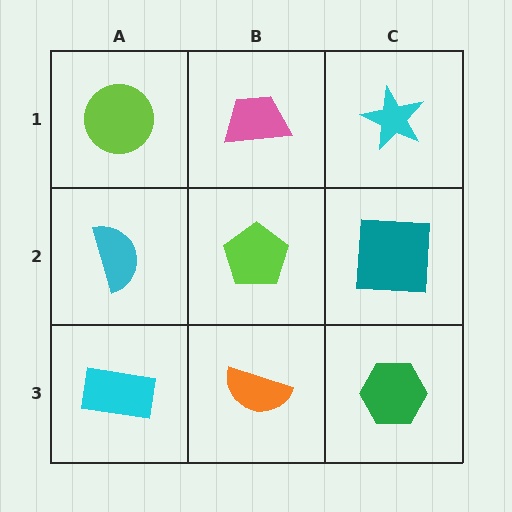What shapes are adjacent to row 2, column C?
A cyan star (row 1, column C), a green hexagon (row 3, column C), a lime pentagon (row 2, column B).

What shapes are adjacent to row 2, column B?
A pink trapezoid (row 1, column B), an orange semicircle (row 3, column B), a cyan semicircle (row 2, column A), a teal square (row 2, column C).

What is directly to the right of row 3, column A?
An orange semicircle.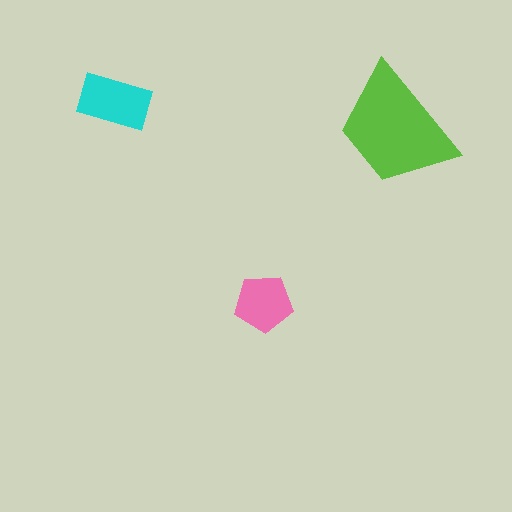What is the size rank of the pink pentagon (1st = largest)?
3rd.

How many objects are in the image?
There are 3 objects in the image.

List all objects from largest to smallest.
The lime trapezoid, the cyan rectangle, the pink pentagon.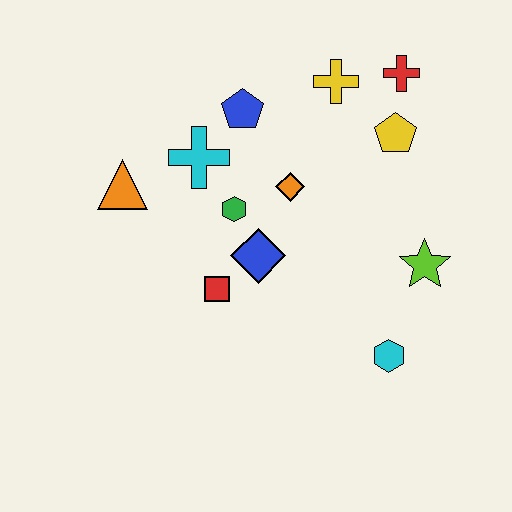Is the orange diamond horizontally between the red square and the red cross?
Yes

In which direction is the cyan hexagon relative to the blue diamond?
The cyan hexagon is to the right of the blue diamond.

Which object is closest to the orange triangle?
The cyan cross is closest to the orange triangle.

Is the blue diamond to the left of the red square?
No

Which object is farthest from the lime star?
The orange triangle is farthest from the lime star.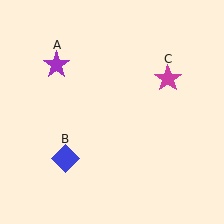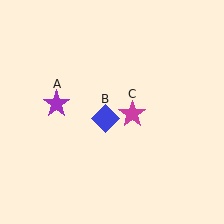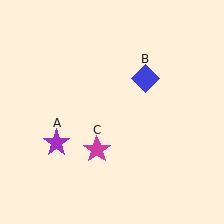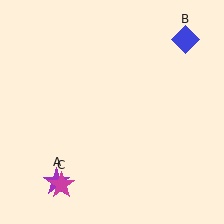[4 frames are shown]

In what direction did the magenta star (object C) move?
The magenta star (object C) moved down and to the left.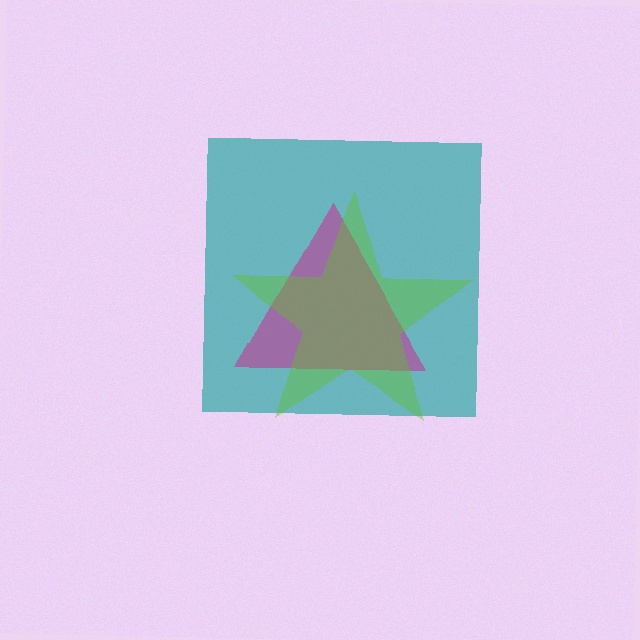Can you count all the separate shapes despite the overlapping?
Yes, there are 3 separate shapes.